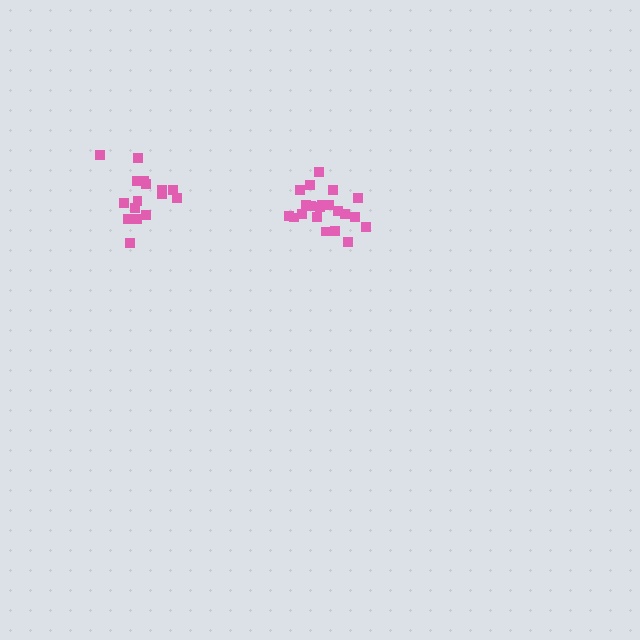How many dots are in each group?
Group 1: 21 dots, Group 2: 16 dots (37 total).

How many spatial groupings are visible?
There are 2 spatial groupings.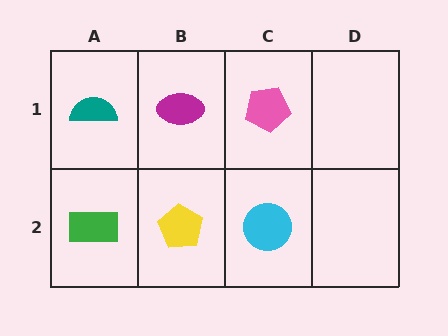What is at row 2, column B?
A yellow pentagon.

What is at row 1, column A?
A teal semicircle.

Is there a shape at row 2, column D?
No, that cell is empty.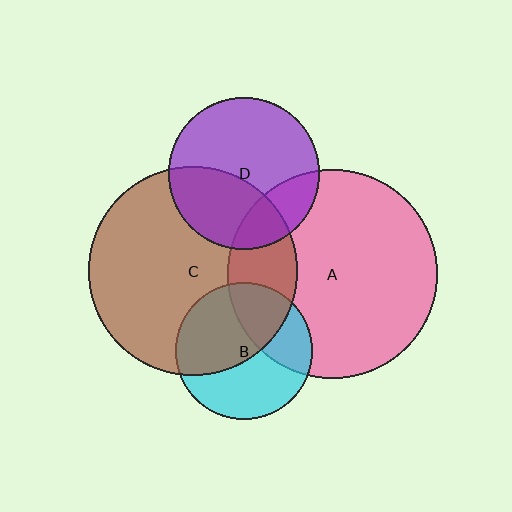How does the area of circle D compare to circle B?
Approximately 1.2 times.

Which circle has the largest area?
Circle A (pink).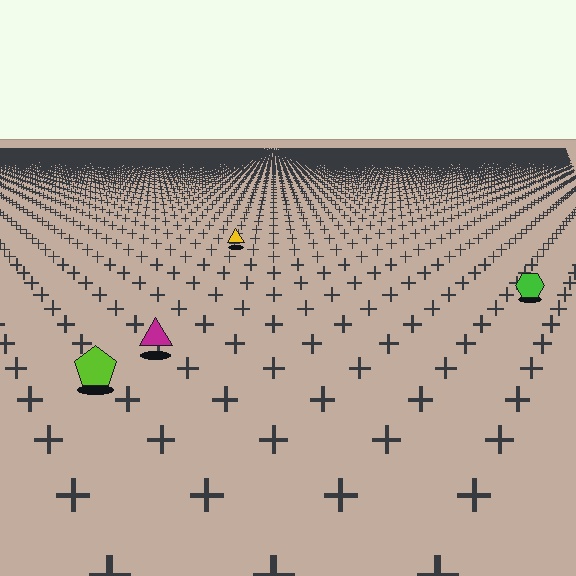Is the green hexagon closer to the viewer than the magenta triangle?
No. The magenta triangle is closer — you can tell from the texture gradient: the ground texture is coarser near it.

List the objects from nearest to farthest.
From nearest to farthest: the lime pentagon, the magenta triangle, the green hexagon, the yellow triangle.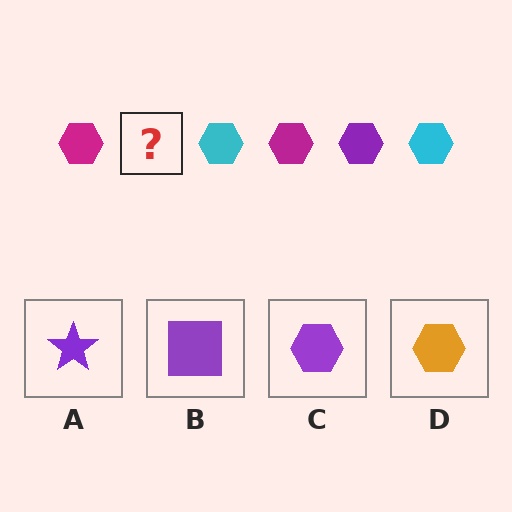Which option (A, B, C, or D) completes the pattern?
C.